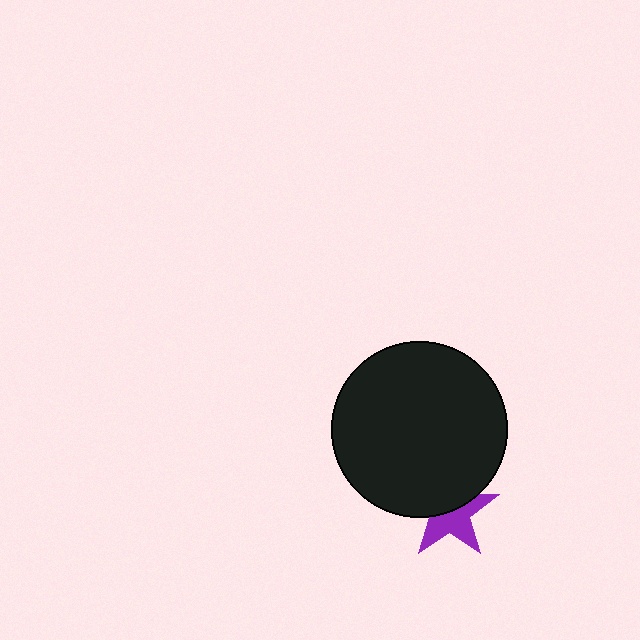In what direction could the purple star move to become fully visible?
The purple star could move down. That would shift it out from behind the black circle entirely.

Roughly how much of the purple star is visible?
About half of it is visible (roughly 52%).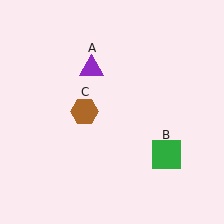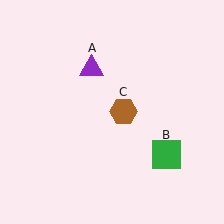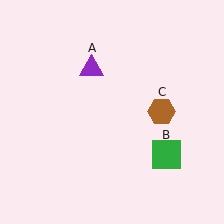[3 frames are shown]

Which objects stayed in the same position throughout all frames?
Purple triangle (object A) and green square (object B) remained stationary.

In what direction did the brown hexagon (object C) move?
The brown hexagon (object C) moved right.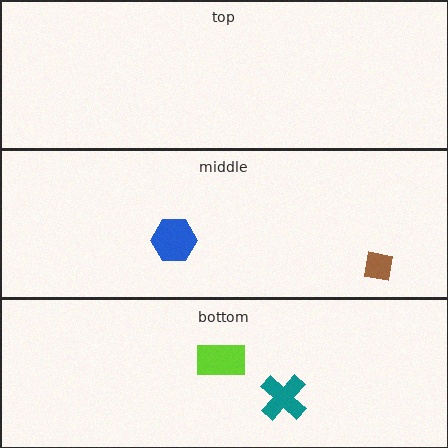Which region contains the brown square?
The middle region.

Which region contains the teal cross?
The bottom region.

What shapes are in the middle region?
The brown square, the blue hexagon.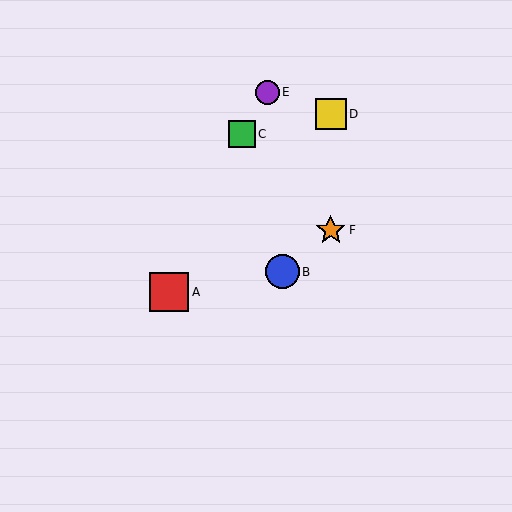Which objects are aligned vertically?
Objects D, F are aligned vertically.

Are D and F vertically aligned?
Yes, both are at x≈331.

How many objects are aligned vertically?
2 objects (D, F) are aligned vertically.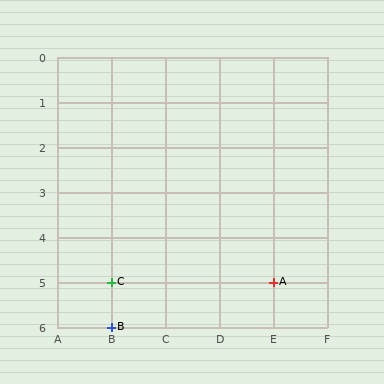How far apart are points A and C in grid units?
Points A and C are 3 columns apart.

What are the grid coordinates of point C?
Point C is at grid coordinates (B, 5).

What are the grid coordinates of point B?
Point B is at grid coordinates (B, 6).